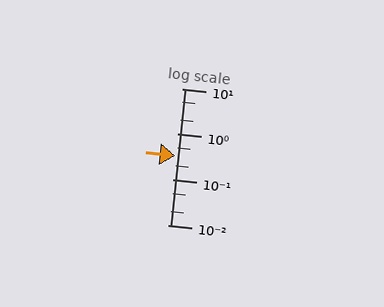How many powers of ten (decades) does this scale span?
The scale spans 3 decades, from 0.01 to 10.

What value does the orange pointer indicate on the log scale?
The pointer indicates approximately 0.33.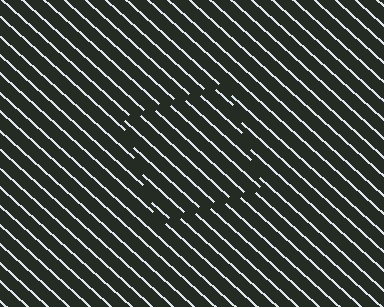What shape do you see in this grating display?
An illusory square. The interior of the shape contains the same grating, shifted by half a period — the contour is defined by the phase discontinuity where line-ends from the inner and outer gratings abut.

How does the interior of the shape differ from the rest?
The interior of the shape contains the same grating, shifted by half a period — the contour is defined by the phase discontinuity where line-ends from the inner and outer gratings abut.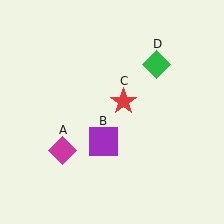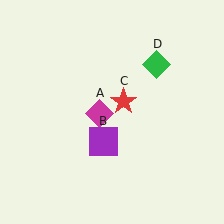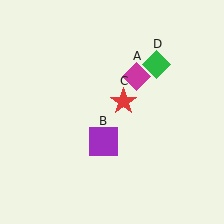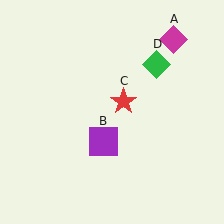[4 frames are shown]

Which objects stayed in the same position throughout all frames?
Purple square (object B) and red star (object C) and green diamond (object D) remained stationary.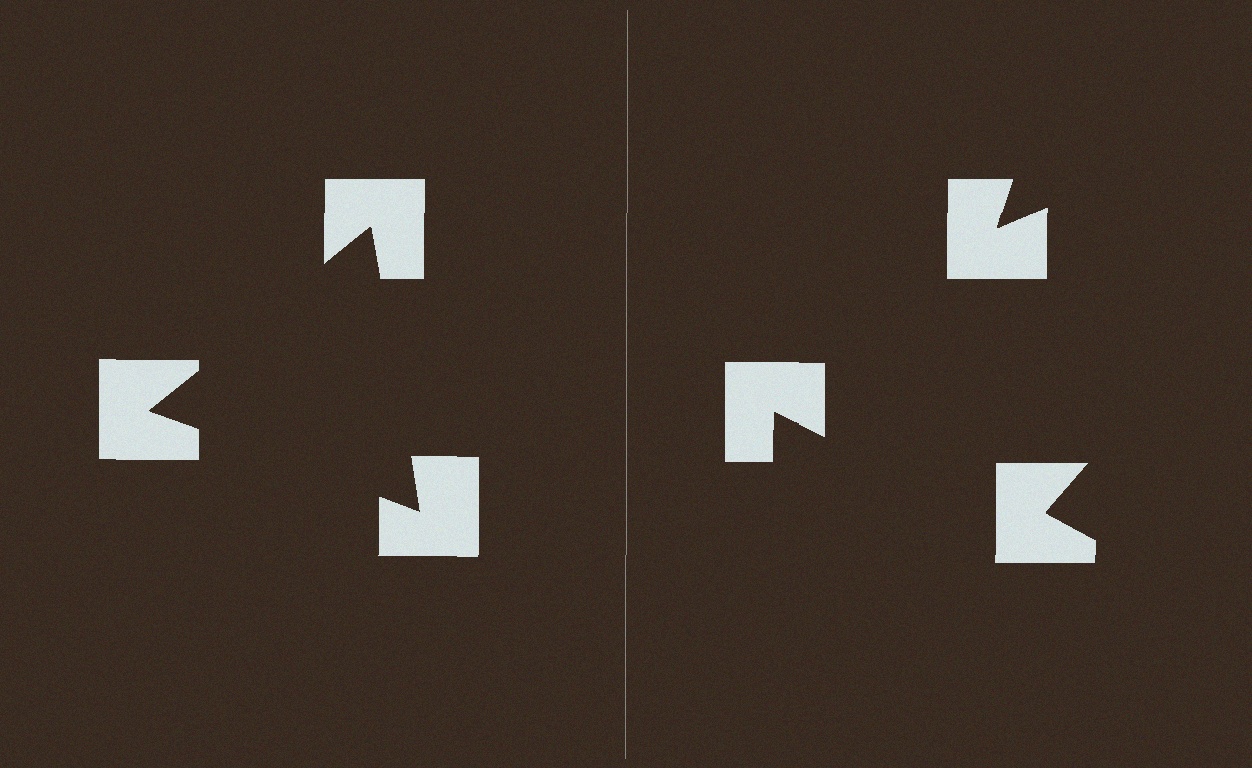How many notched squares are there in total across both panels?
6 — 3 on each side.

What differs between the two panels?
The notched squares are positioned identically on both sides; only the wedge orientations differ. On the left they align to a triangle; on the right they are misaligned.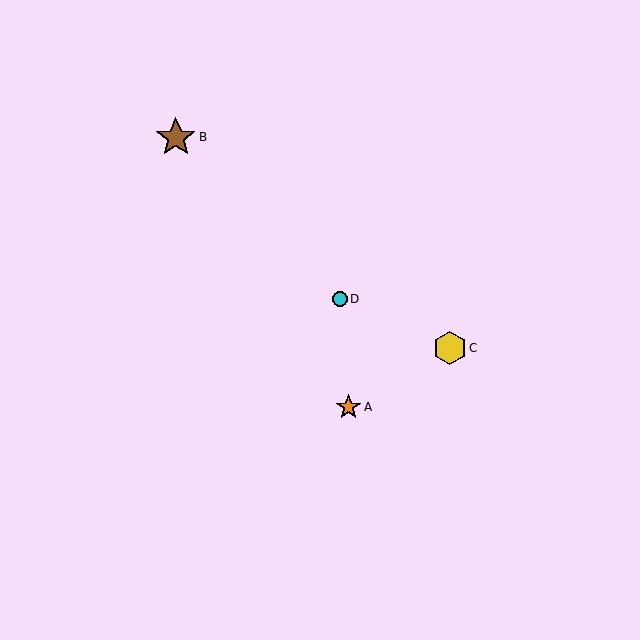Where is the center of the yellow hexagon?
The center of the yellow hexagon is at (450, 348).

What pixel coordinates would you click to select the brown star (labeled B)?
Click at (176, 137) to select the brown star B.